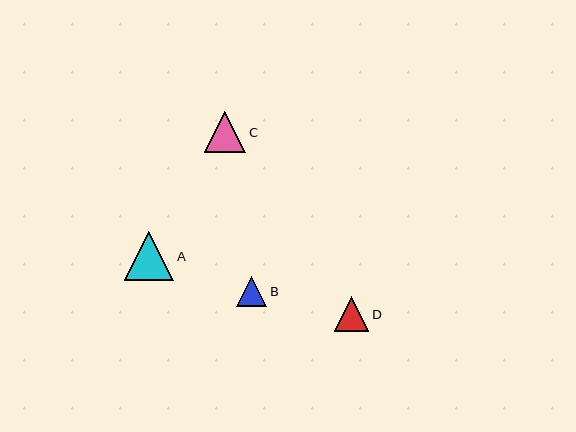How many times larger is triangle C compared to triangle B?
Triangle C is approximately 1.4 times the size of triangle B.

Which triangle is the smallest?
Triangle B is the smallest with a size of approximately 31 pixels.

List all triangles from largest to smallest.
From largest to smallest: A, C, D, B.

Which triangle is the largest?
Triangle A is the largest with a size of approximately 49 pixels.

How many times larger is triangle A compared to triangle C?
Triangle A is approximately 1.2 times the size of triangle C.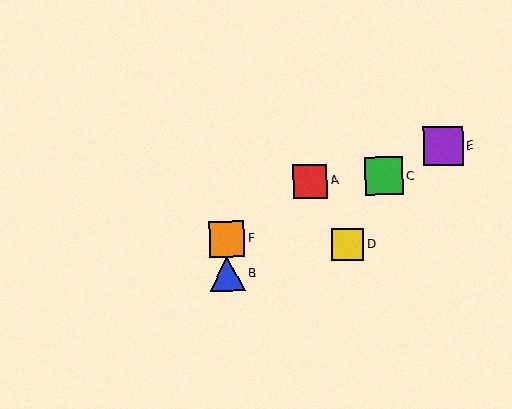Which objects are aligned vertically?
Objects B, F are aligned vertically.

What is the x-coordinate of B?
Object B is at x≈227.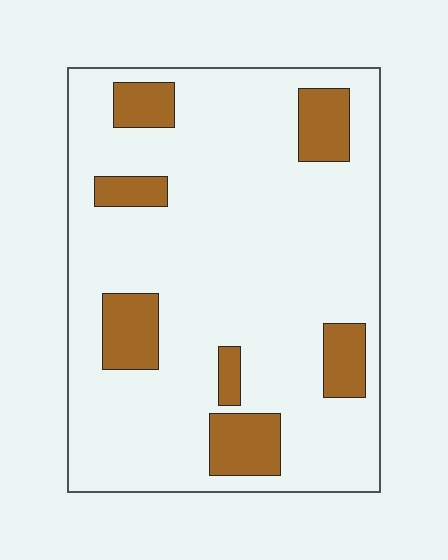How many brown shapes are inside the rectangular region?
7.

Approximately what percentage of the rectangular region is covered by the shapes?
Approximately 15%.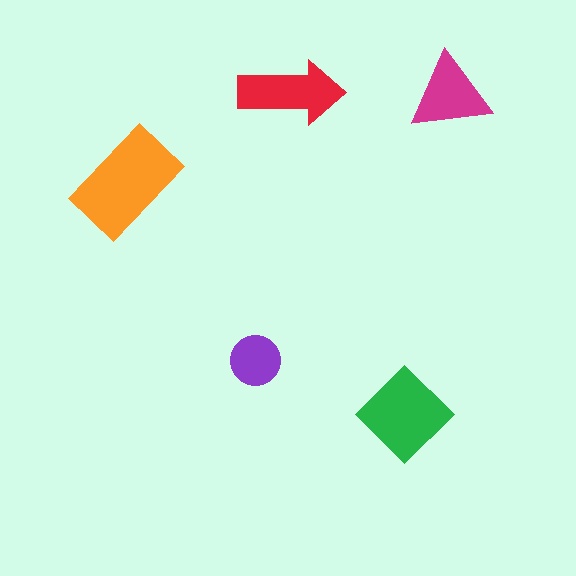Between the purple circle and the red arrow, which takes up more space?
The red arrow.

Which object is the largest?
The orange rectangle.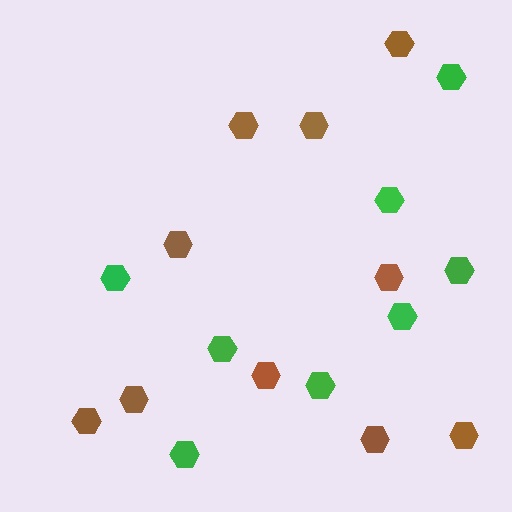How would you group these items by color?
There are 2 groups: one group of brown hexagons (10) and one group of green hexagons (8).